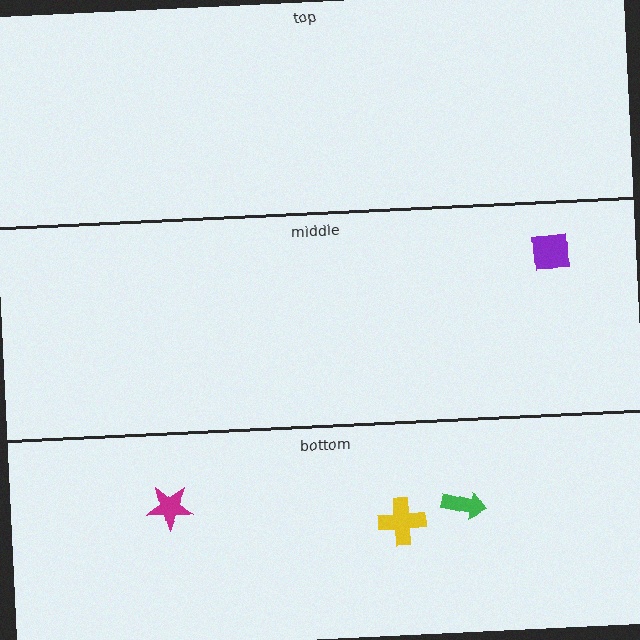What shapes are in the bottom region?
The magenta star, the yellow cross, the green arrow.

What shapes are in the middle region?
The purple square.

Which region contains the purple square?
The middle region.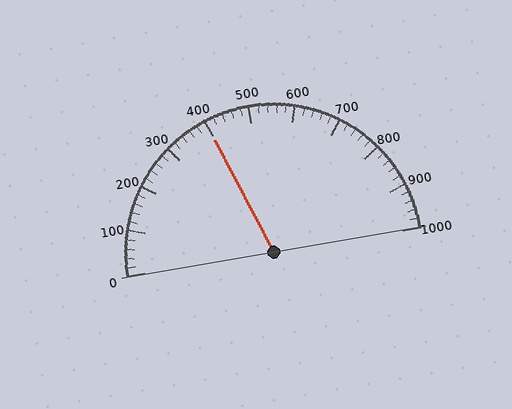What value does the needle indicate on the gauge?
The needle indicates approximately 400.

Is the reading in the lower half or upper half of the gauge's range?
The reading is in the lower half of the range (0 to 1000).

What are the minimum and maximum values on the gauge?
The gauge ranges from 0 to 1000.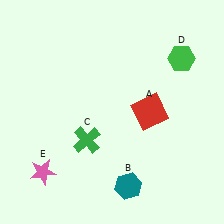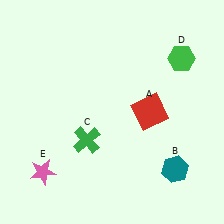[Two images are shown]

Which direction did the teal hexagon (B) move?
The teal hexagon (B) moved right.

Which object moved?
The teal hexagon (B) moved right.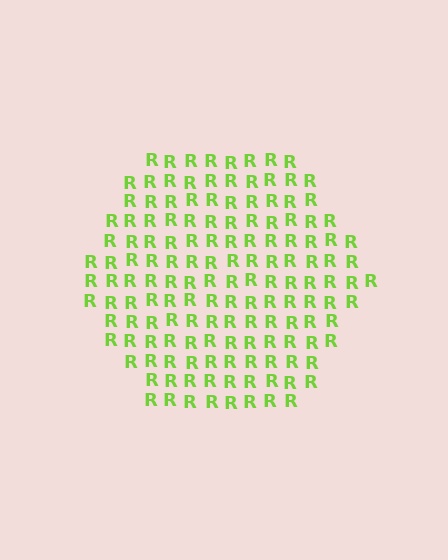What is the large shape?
The large shape is a hexagon.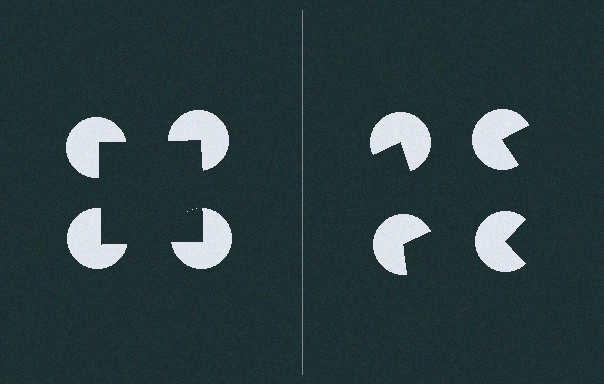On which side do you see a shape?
An illusory square appears on the left side. On the right side the wedge cuts are rotated, so no coherent shape forms.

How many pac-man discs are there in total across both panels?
8 — 4 on each side.